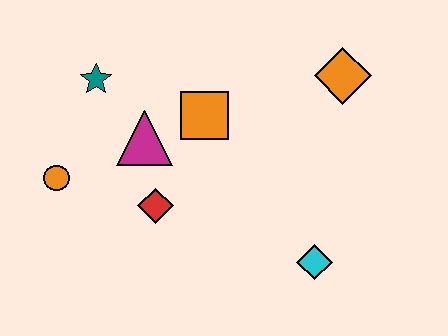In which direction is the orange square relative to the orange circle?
The orange square is to the right of the orange circle.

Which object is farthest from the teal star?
The cyan diamond is farthest from the teal star.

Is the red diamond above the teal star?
No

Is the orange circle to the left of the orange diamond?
Yes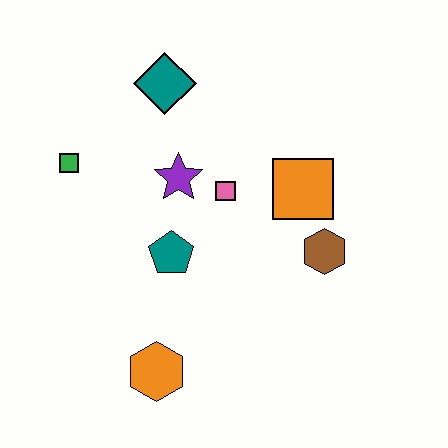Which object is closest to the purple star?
The pink square is closest to the purple star.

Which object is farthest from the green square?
The brown hexagon is farthest from the green square.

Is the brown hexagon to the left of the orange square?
No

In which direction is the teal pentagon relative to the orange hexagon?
The teal pentagon is above the orange hexagon.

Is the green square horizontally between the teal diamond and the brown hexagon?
No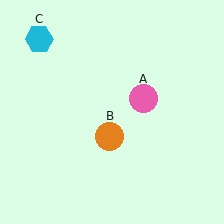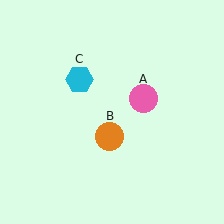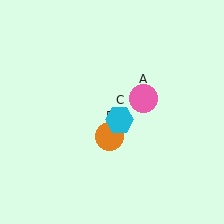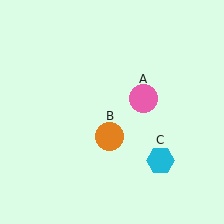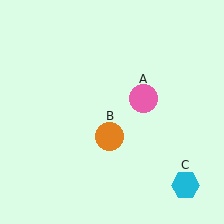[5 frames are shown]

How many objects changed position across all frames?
1 object changed position: cyan hexagon (object C).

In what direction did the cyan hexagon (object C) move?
The cyan hexagon (object C) moved down and to the right.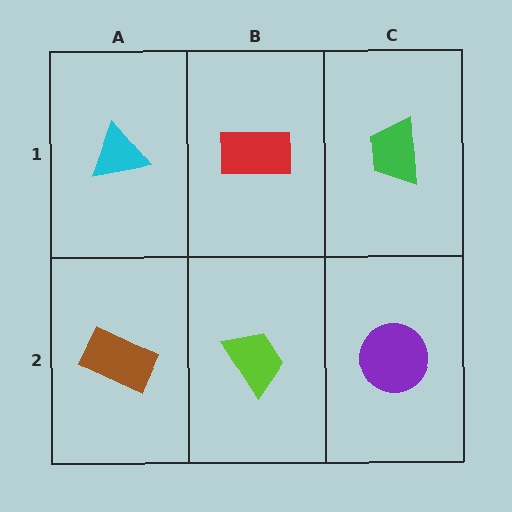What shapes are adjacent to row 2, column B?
A red rectangle (row 1, column B), a brown rectangle (row 2, column A), a purple circle (row 2, column C).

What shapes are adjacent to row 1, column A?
A brown rectangle (row 2, column A), a red rectangle (row 1, column B).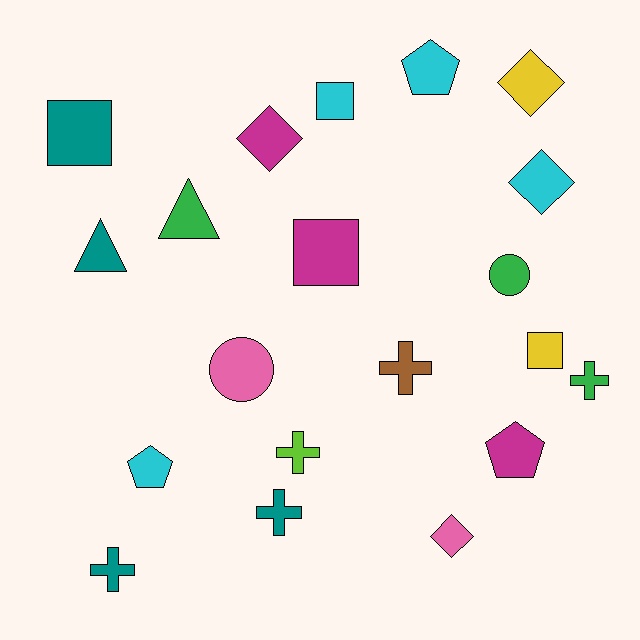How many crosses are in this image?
There are 5 crosses.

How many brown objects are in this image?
There is 1 brown object.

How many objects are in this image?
There are 20 objects.